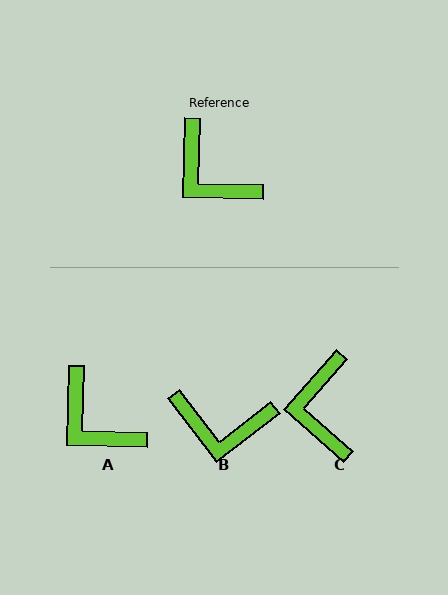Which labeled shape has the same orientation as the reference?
A.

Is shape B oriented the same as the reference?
No, it is off by about 39 degrees.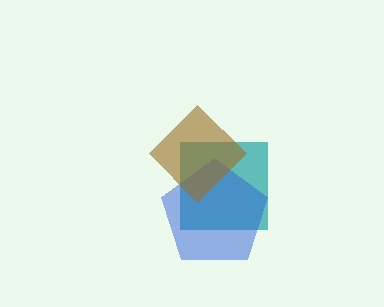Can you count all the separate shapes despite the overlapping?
Yes, there are 3 separate shapes.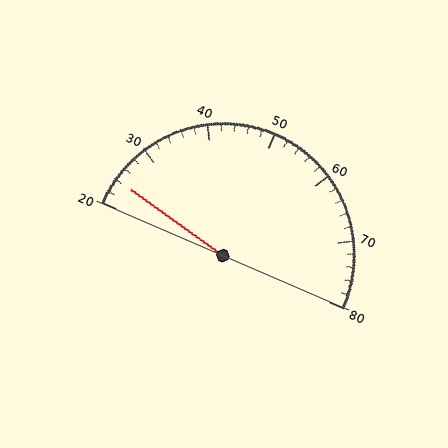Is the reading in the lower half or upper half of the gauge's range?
The reading is in the lower half of the range (20 to 80).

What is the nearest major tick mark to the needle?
The nearest major tick mark is 20.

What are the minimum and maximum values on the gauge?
The gauge ranges from 20 to 80.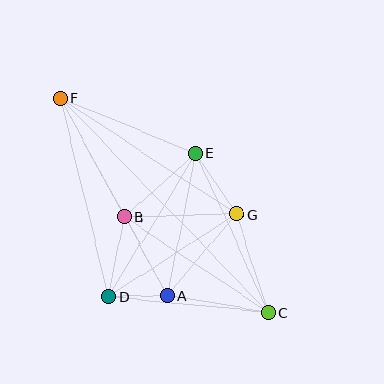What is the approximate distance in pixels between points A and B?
The distance between A and B is approximately 90 pixels.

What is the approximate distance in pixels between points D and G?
The distance between D and G is approximately 152 pixels.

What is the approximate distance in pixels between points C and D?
The distance between C and D is approximately 160 pixels.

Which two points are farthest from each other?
Points C and F are farthest from each other.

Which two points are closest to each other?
Points A and D are closest to each other.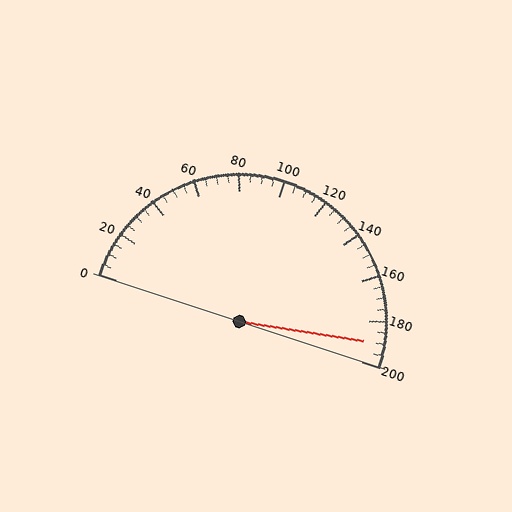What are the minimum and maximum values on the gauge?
The gauge ranges from 0 to 200.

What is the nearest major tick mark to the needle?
The nearest major tick mark is 200.